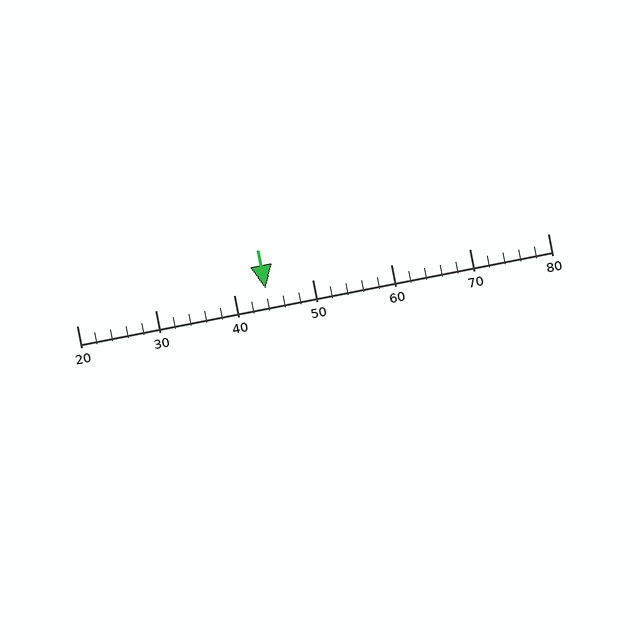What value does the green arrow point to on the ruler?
The green arrow points to approximately 44.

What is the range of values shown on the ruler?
The ruler shows values from 20 to 80.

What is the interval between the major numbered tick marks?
The major tick marks are spaced 10 units apart.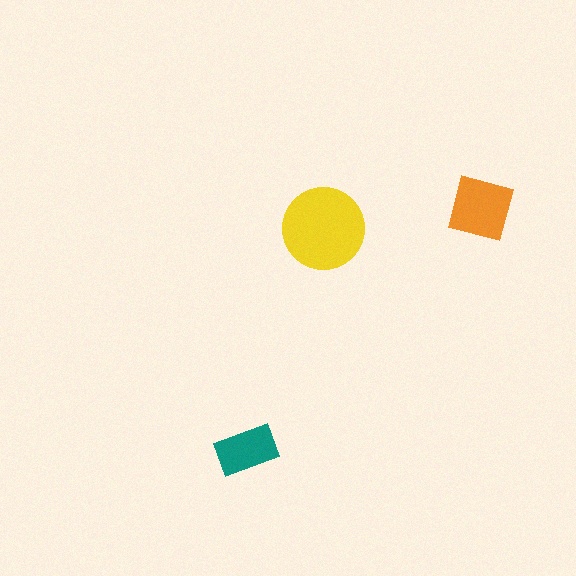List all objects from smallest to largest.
The teal rectangle, the orange square, the yellow circle.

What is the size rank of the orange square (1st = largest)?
2nd.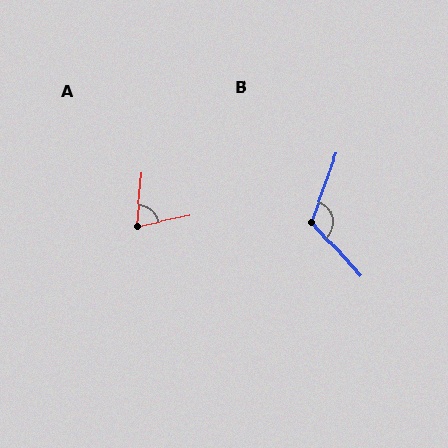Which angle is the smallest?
A, at approximately 73 degrees.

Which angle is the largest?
B, at approximately 118 degrees.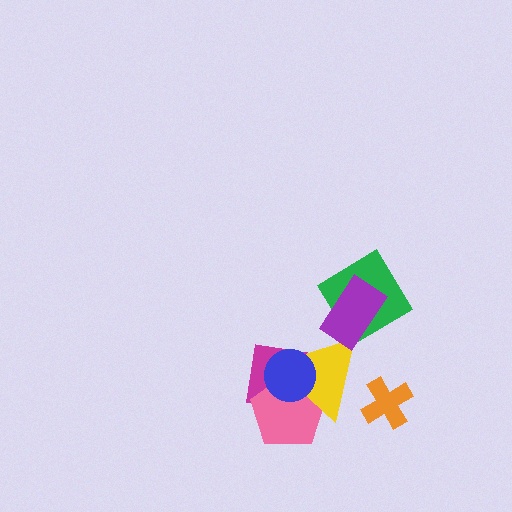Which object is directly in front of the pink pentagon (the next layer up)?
The yellow triangle is directly in front of the pink pentagon.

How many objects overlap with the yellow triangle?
4 objects overlap with the yellow triangle.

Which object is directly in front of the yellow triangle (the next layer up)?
The blue circle is directly in front of the yellow triangle.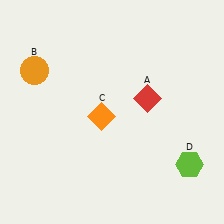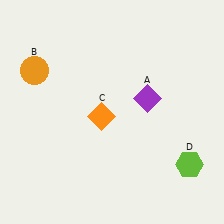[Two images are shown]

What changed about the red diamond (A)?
In Image 1, A is red. In Image 2, it changed to purple.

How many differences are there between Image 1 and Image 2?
There is 1 difference between the two images.